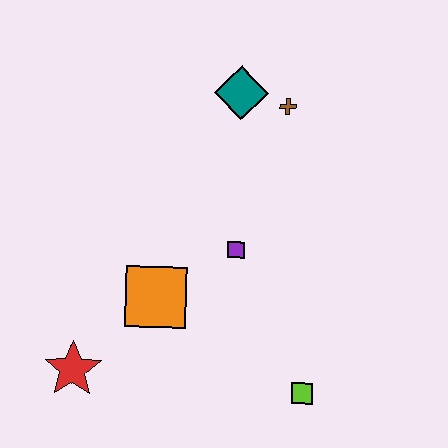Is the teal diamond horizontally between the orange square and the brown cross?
Yes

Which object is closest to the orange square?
The purple square is closest to the orange square.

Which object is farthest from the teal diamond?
The red star is farthest from the teal diamond.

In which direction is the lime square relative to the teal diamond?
The lime square is below the teal diamond.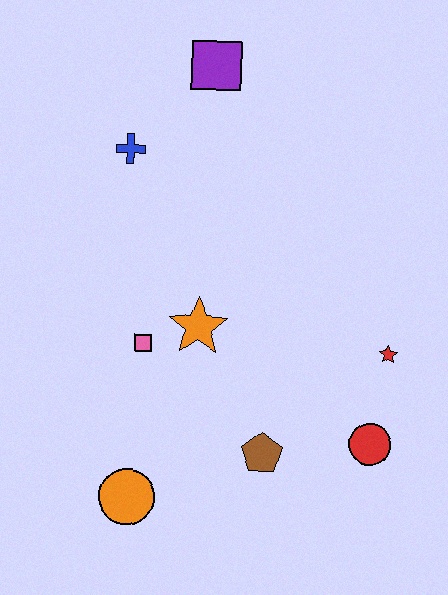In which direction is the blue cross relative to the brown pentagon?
The blue cross is above the brown pentagon.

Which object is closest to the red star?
The red circle is closest to the red star.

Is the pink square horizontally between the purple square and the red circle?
No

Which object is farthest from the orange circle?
The purple square is farthest from the orange circle.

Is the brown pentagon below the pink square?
Yes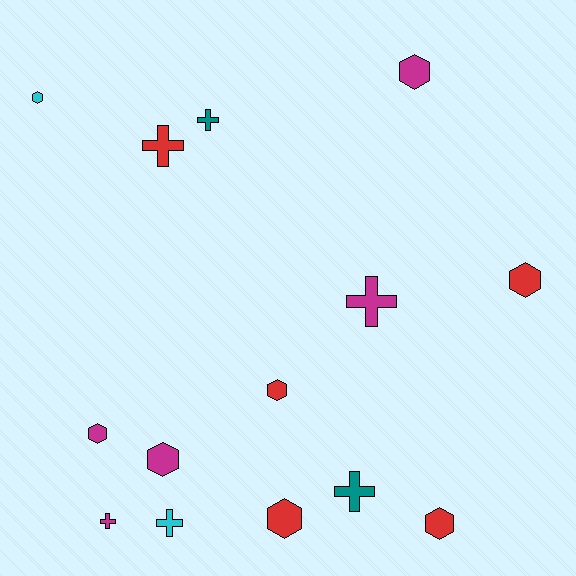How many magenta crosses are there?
There are 2 magenta crosses.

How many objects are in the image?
There are 14 objects.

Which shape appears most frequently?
Hexagon, with 8 objects.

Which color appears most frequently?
Red, with 5 objects.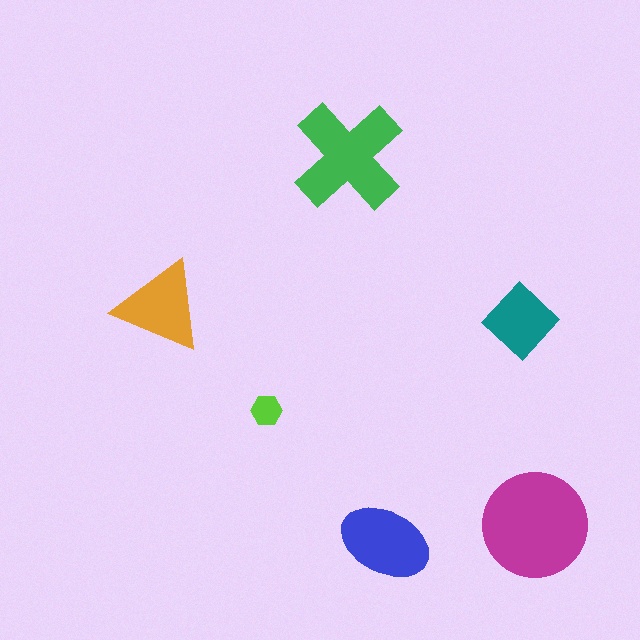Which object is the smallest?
The lime hexagon.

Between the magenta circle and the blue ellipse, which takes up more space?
The magenta circle.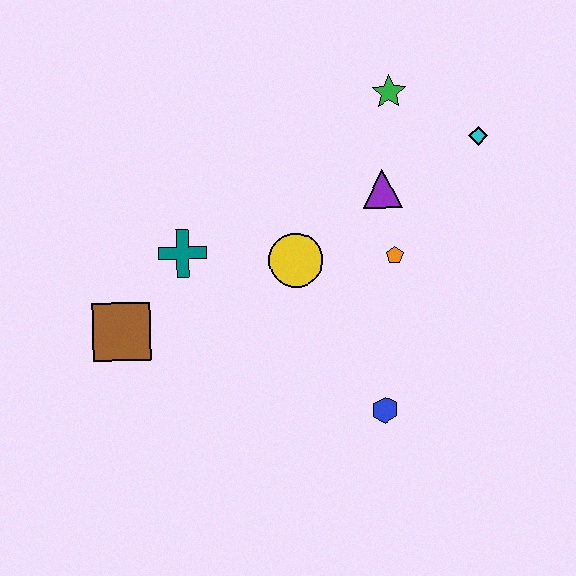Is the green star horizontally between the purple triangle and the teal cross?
No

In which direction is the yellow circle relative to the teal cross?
The yellow circle is to the right of the teal cross.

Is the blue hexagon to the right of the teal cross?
Yes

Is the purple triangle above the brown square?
Yes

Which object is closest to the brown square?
The teal cross is closest to the brown square.